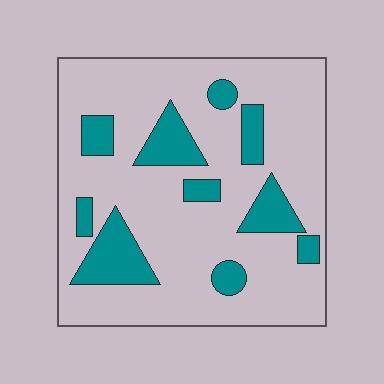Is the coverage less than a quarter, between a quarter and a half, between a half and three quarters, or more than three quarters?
Less than a quarter.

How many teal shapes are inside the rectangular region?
10.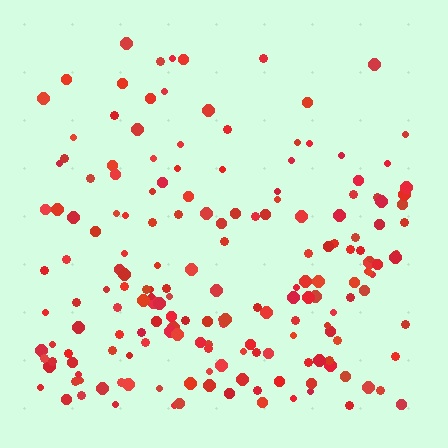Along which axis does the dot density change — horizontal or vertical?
Vertical.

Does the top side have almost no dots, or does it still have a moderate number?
Still a moderate number, just noticeably fewer than the bottom.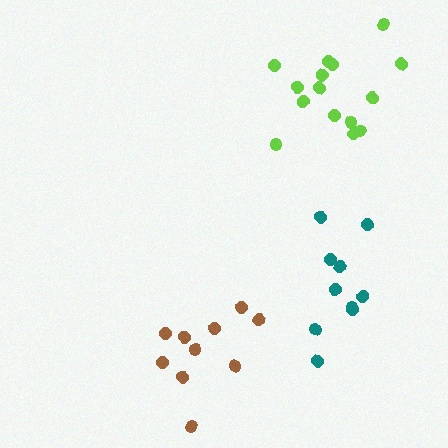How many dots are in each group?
Group 1: 10 dots, Group 2: 15 dots, Group 3: 10 dots (35 total).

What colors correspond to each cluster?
The clusters are colored: teal, lime, brown.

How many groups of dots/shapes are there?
There are 3 groups.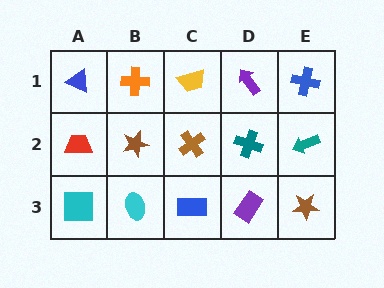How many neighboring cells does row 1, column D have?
3.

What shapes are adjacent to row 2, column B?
An orange cross (row 1, column B), a cyan ellipse (row 3, column B), a red trapezoid (row 2, column A), a brown cross (row 2, column C).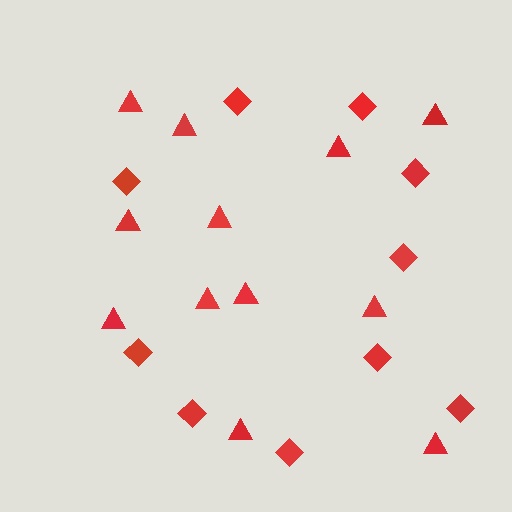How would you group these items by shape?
There are 2 groups: one group of triangles (12) and one group of diamonds (10).